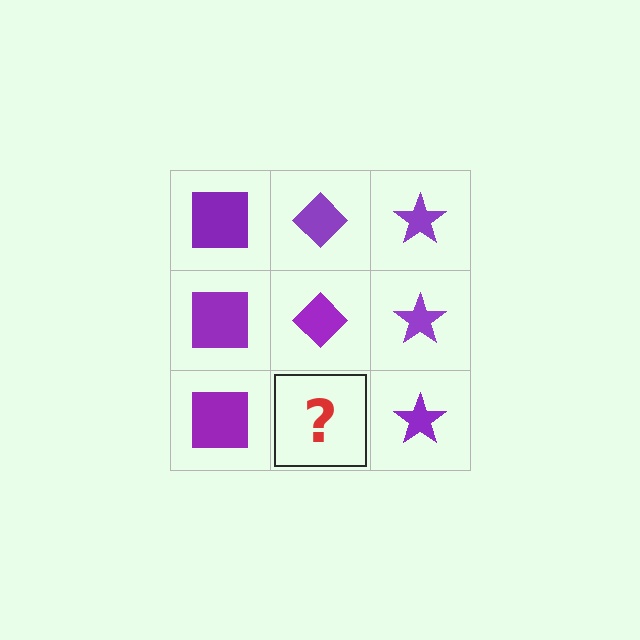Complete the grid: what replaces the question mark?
The question mark should be replaced with a purple diamond.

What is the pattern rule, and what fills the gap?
The rule is that each column has a consistent shape. The gap should be filled with a purple diamond.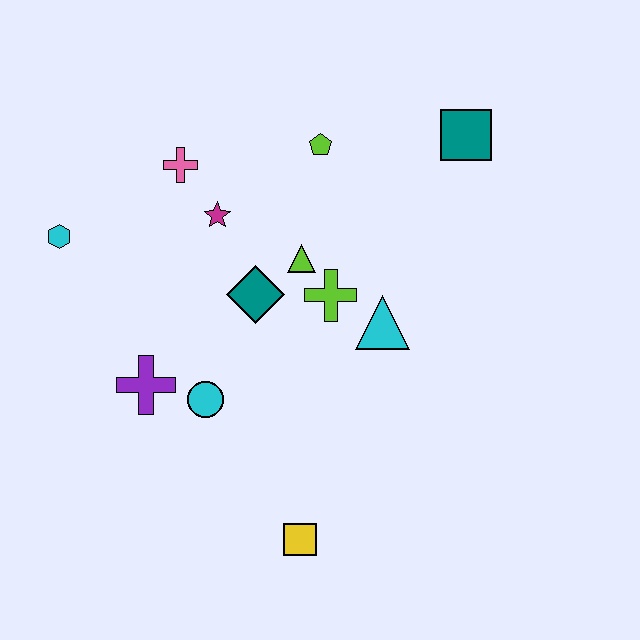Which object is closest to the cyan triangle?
The lime cross is closest to the cyan triangle.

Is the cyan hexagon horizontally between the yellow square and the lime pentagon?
No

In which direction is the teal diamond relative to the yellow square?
The teal diamond is above the yellow square.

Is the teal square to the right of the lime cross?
Yes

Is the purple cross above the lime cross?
No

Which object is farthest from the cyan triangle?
The cyan hexagon is farthest from the cyan triangle.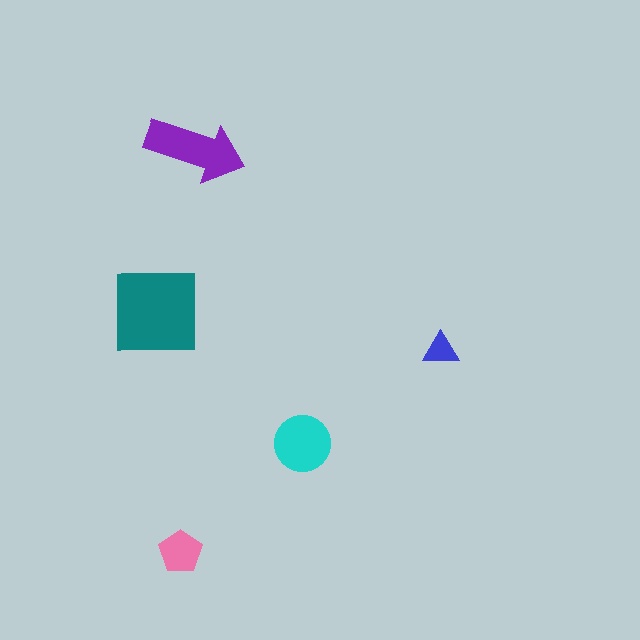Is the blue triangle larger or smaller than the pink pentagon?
Smaller.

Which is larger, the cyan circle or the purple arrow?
The purple arrow.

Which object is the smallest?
The blue triangle.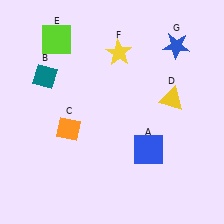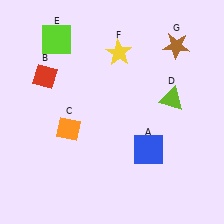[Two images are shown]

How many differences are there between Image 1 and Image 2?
There are 3 differences between the two images.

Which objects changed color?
B changed from teal to red. D changed from yellow to lime. G changed from blue to brown.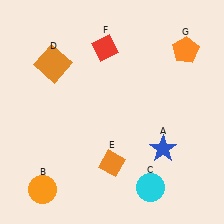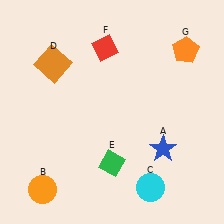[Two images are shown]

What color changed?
The diamond (E) changed from orange in Image 1 to green in Image 2.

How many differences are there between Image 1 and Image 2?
There is 1 difference between the two images.